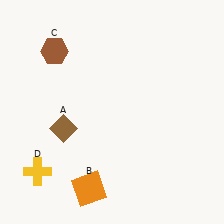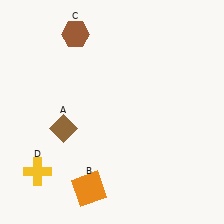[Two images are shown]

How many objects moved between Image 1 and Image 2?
1 object moved between the two images.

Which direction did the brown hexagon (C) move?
The brown hexagon (C) moved right.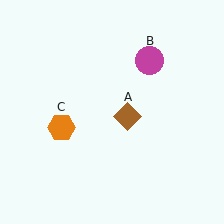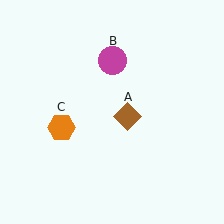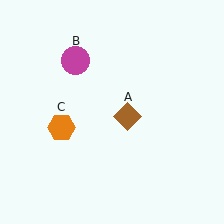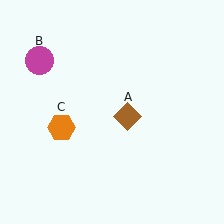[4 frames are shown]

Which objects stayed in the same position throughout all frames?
Brown diamond (object A) and orange hexagon (object C) remained stationary.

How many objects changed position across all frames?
1 object changed position: magenta circle (object B).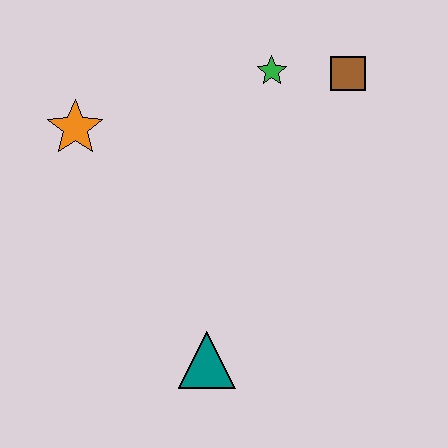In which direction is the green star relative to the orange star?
The green star is to the right of the orange star.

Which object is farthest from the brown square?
The teal triangle is farthest from the brown square.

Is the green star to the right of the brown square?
No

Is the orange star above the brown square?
No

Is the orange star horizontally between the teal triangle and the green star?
No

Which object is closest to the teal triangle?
The orange star is closest to the teal triangle.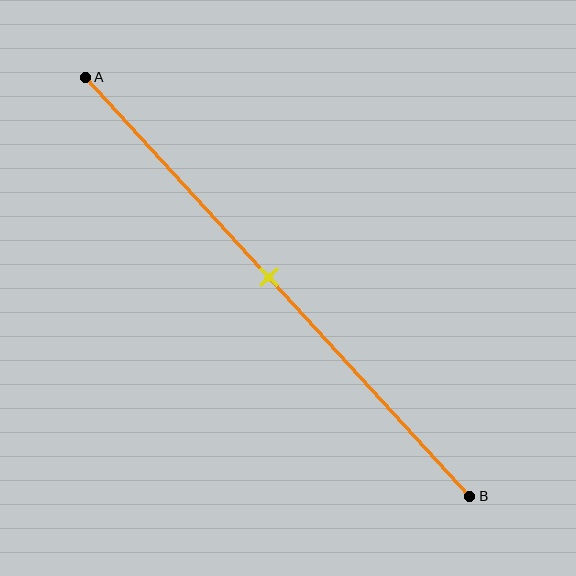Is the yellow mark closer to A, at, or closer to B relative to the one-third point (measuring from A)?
The yellow mark is closer to point B than the one-third point of segment AB.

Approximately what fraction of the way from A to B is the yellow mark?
The yellow mark is approximately 50% of the way from A to B.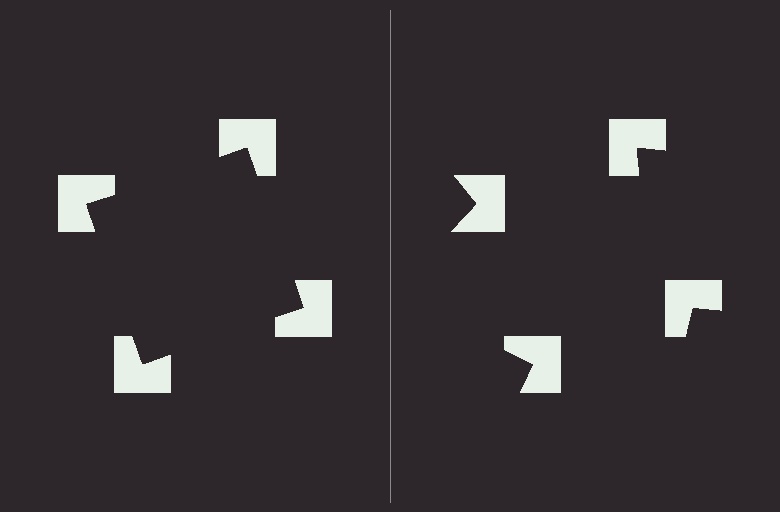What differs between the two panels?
The notched squares are positioned identically on both sides; only the wedge orientations differ. On the left they align to a square; on the right they are misaligned.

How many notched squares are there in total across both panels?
8 — 4 on each side.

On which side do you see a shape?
An illusory square appears on the left side. On the right side the wedge cuts are rotated, so no coherent shape forms.